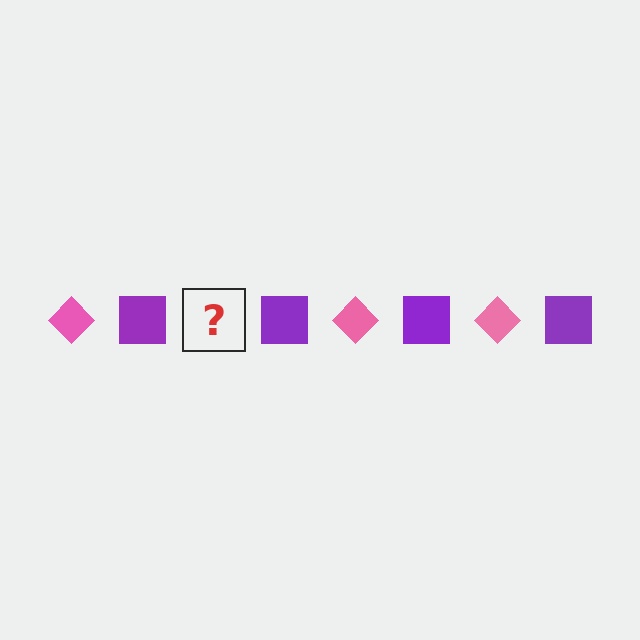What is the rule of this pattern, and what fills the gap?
The rule is that the pattern alternates between pink diamond and purple square. The gap should be filled with a pink diamond.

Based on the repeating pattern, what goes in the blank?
The blank should be a pink diamond.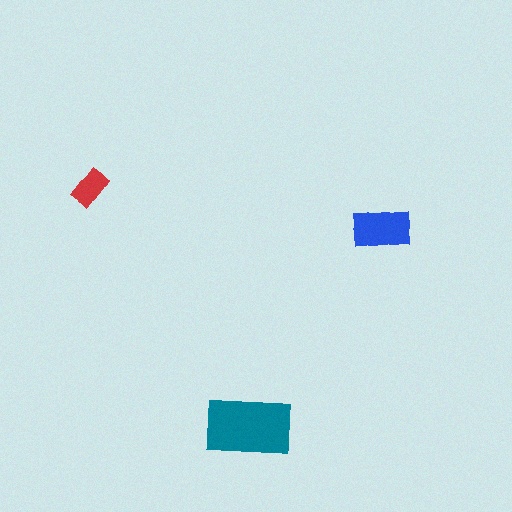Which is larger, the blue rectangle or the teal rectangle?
The teal one.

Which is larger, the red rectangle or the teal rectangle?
The teal one.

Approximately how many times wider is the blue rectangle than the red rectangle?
About 1.5 times wider.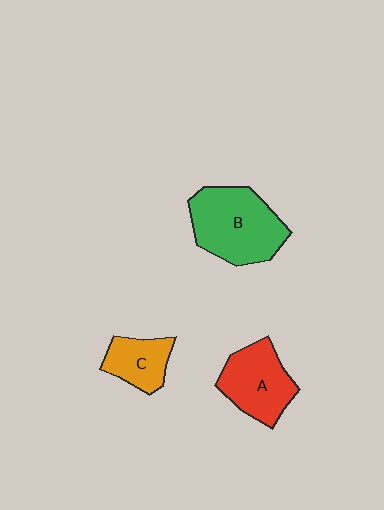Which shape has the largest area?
Shape B (green).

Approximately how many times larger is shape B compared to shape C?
Approximately 2.0 times.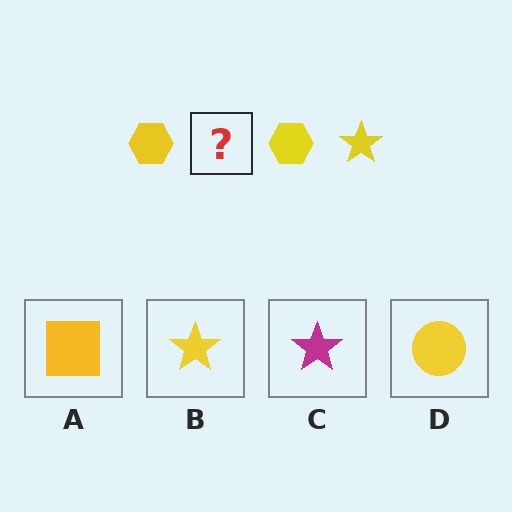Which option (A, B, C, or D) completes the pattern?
B.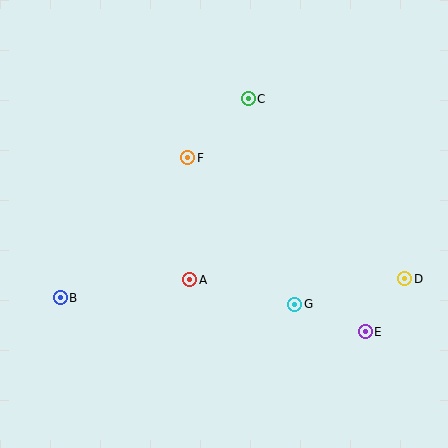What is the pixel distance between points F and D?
The distance between F and D is 248 pixels.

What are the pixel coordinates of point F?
Point F is at (188, 158).